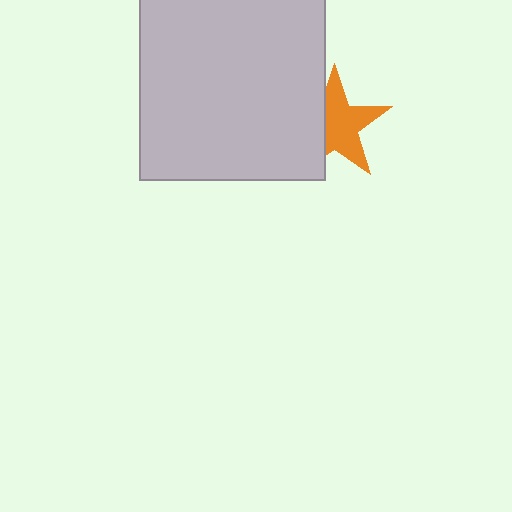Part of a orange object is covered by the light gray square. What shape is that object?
It is a star.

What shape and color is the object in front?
The object in front is a light gray square.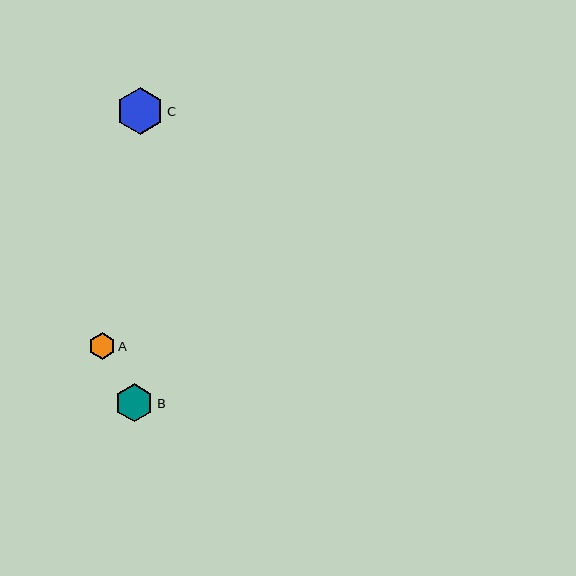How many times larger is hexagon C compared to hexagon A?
Hexagon C is approximately 1.8 times the size of hexagon A.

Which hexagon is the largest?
Hexagon C is the largest with a size of approximately 47 pixels.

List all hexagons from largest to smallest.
From largest to smallest: C, B, A.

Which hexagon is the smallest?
Hexagon A is the smallest with a size of approximately 27 pixels.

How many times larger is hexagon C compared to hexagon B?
Hexagon C is approximately 1.2 times the size of hexagon B.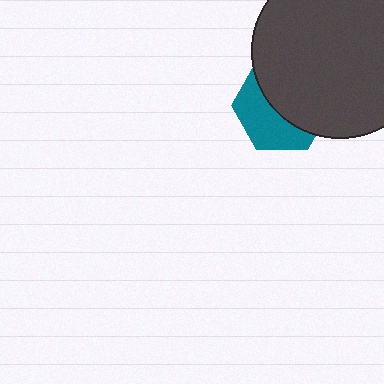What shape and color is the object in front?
The object in front is a dark gray circle.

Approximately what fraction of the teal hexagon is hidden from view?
Roughly 56% of the teal hexagon is hidden behind the dark gray circle.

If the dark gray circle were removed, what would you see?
You would see the complete teal hexagon.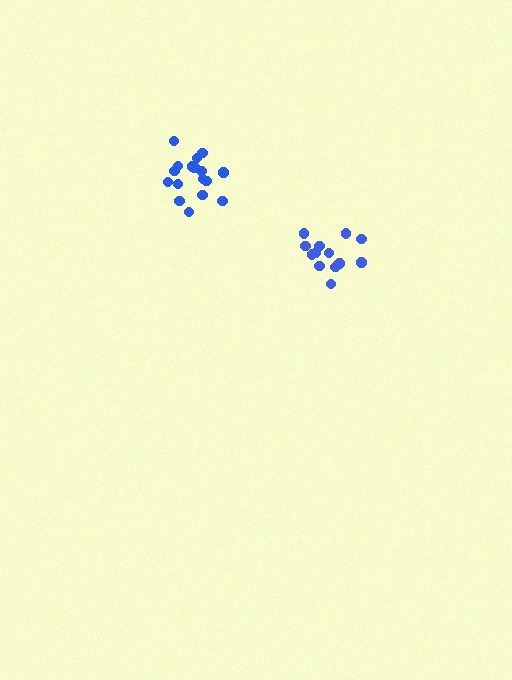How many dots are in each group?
Group 1: 13 dots, Group 2: 17 dots (30 total).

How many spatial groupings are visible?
There are 2 spatial groupings.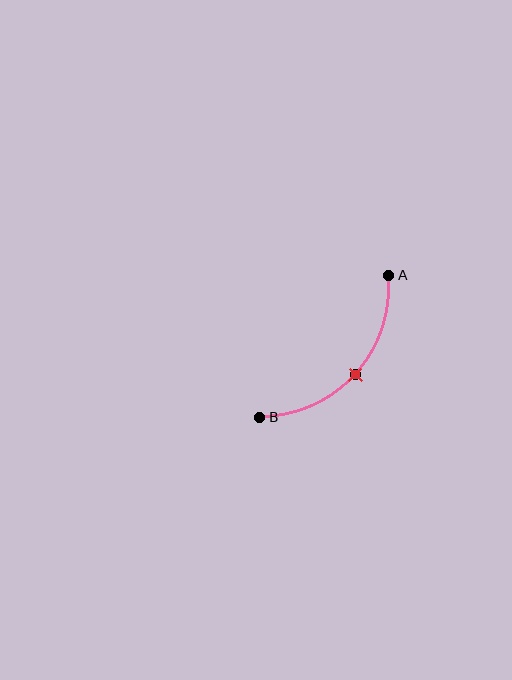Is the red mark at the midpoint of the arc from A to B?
Yes. The red mark lies on the arc at equal arc-length from both A and B — it is the arc midpoint.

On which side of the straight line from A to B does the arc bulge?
The arc bulges below and to the right of the straight line connecting A and B.